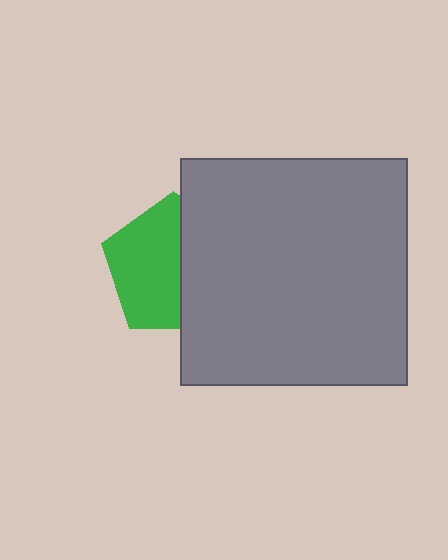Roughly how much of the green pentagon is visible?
About half of it is visible (roughly 56%).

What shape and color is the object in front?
The object in front is a gray square.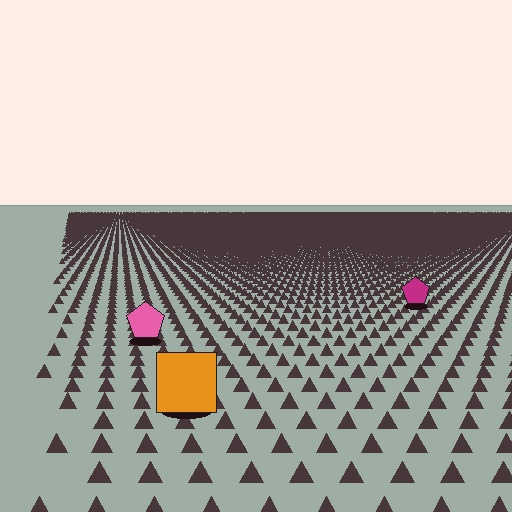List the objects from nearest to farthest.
From nearest to farthest: the orange square, the pink pentagon, the magenta pentagon.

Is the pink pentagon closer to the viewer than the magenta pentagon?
Yes. The pink pentagon is closer — you can tell from the texture gradient: the ground texture is coarser near it.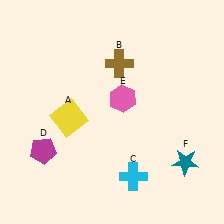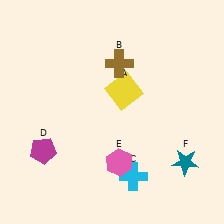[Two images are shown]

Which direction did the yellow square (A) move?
The yellow square (A) moved right.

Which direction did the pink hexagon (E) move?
The pink hexagon (E) moved down.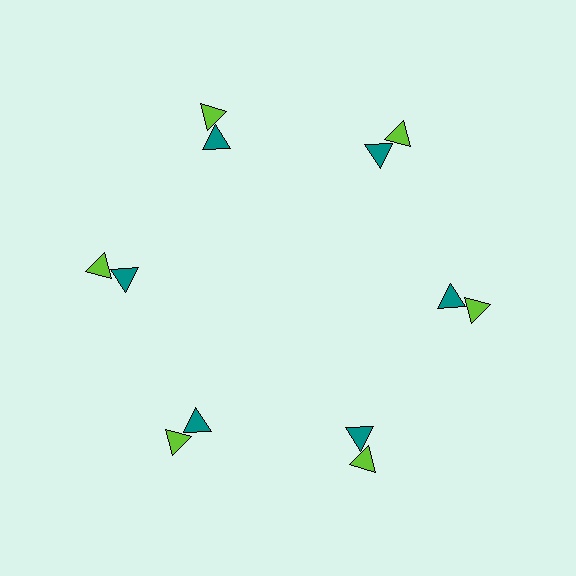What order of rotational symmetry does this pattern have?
This pattern has 6-fold rotational symmetry.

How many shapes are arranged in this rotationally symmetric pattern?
There are 12 shapes, arranged in 6 groups of 2.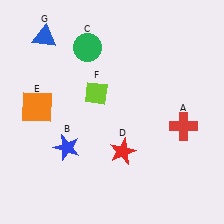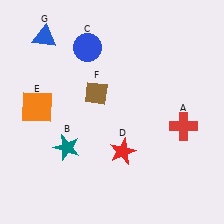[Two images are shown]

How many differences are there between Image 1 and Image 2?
There are 3 differences between the two images.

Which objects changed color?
B changed from blue to teal. C changed from green to blue. F changed from lime to brown.